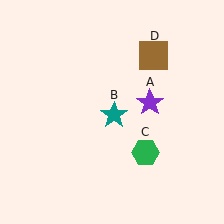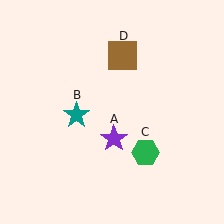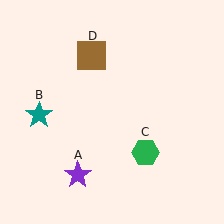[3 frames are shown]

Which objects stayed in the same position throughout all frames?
Green hexagon (object C) remained stationary.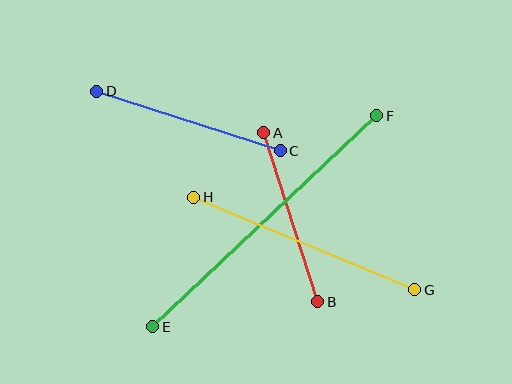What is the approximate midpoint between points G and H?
The midpoint is at approximately (304, 243) pixels.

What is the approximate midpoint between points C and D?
The midpoint is at approximately (189, 121) pixels.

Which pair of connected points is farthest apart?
Points E and F are farthest apart.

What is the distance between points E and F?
The distance is approximately 307 pixels.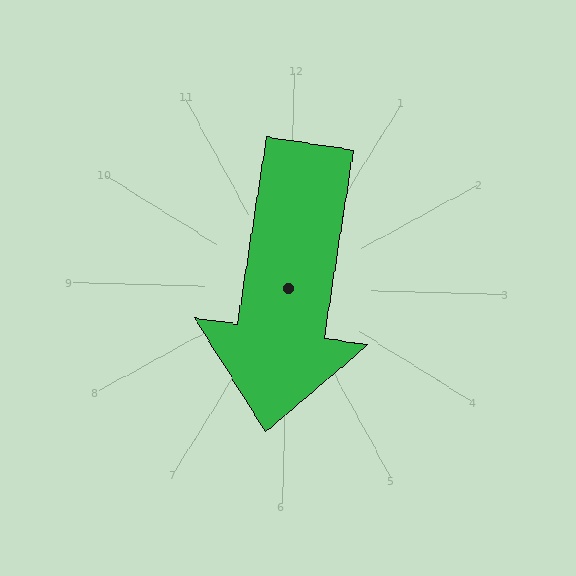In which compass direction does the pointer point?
South.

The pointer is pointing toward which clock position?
Roughly 6 o'clock.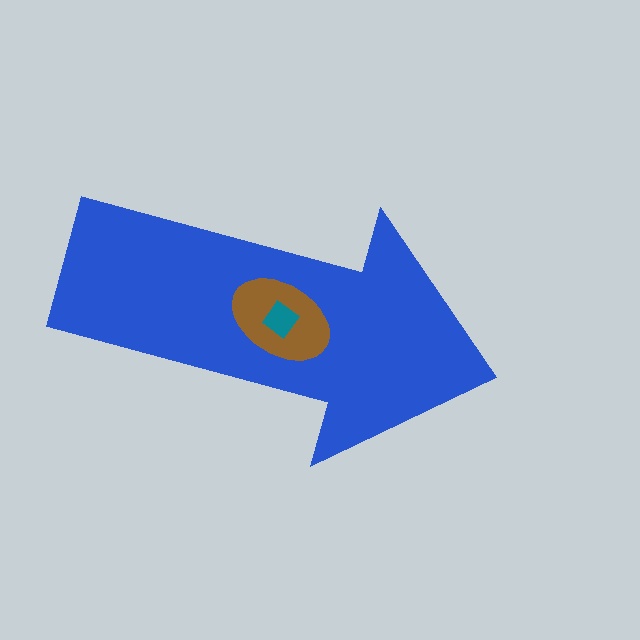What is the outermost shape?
The blue arrow.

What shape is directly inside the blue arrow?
The brown ellipse.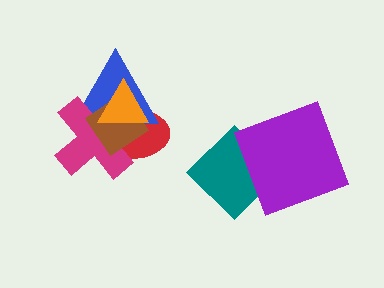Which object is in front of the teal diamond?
The purple square is in front of the teal diamond.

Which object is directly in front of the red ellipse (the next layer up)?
The blue triangle is directly in front of the red ellipse.